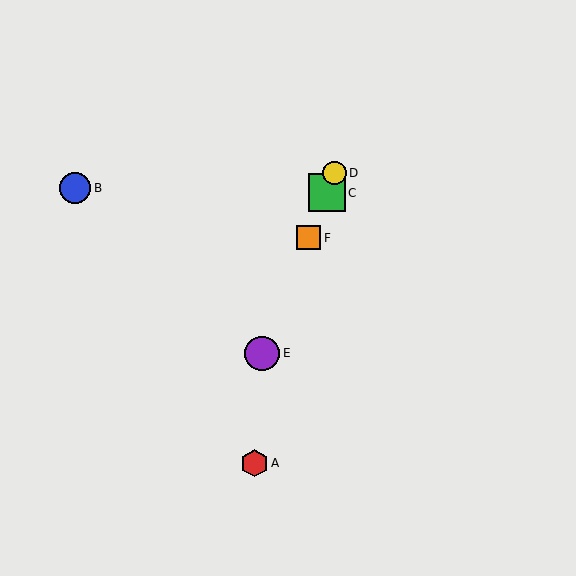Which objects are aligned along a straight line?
Objects C, D, E, F are aligned along a straight line.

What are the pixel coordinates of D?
Object D is at (335, 173).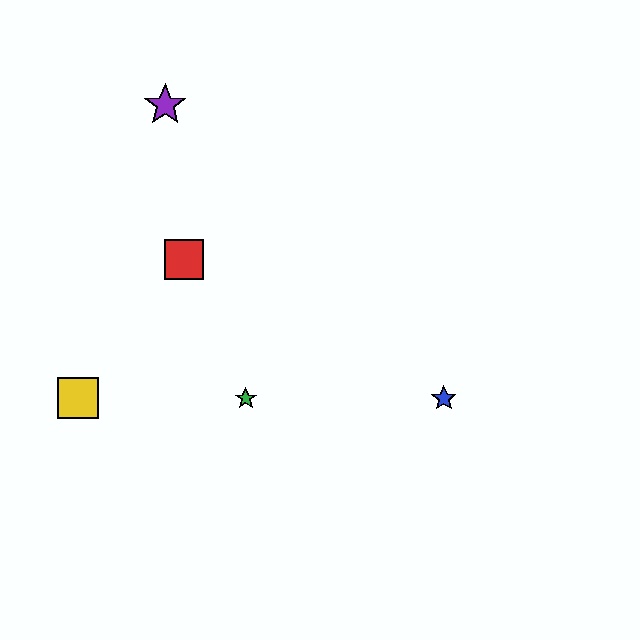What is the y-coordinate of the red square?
The red square is at y≈260.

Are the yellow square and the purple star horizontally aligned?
No, the yellow square is at y≈398 and the purple star is at y≈105.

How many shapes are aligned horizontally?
3 shapes (the blue star, the green star, the yellow square) are aligned horizontally.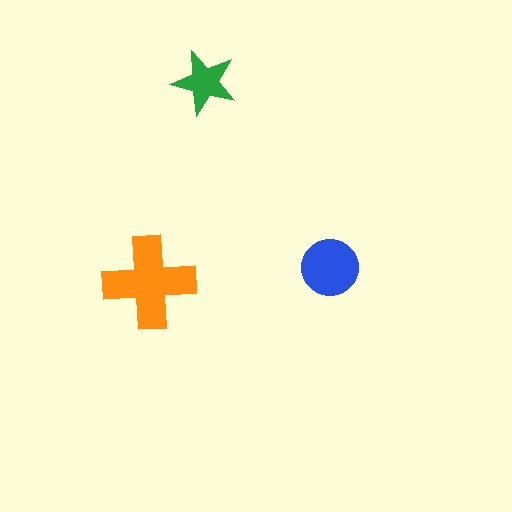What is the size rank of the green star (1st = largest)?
3rd.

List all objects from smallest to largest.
The green star, the blue circle, the orange cross.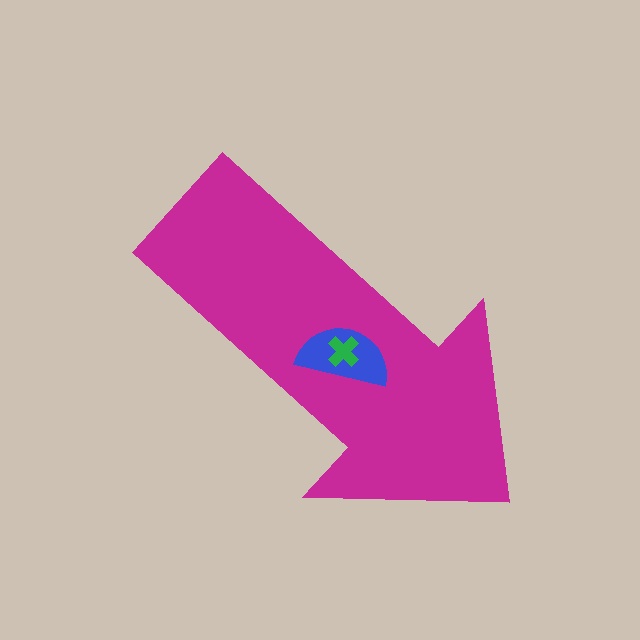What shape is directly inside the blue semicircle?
The green cross.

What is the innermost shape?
The green cross.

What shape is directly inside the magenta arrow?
The blue semicircle.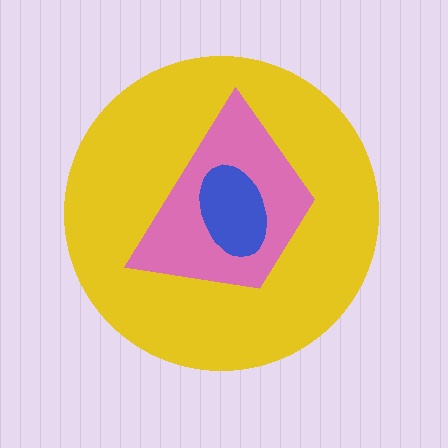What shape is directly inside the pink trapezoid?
The blue ellipse.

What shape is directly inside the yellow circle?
The pink trapezoid.